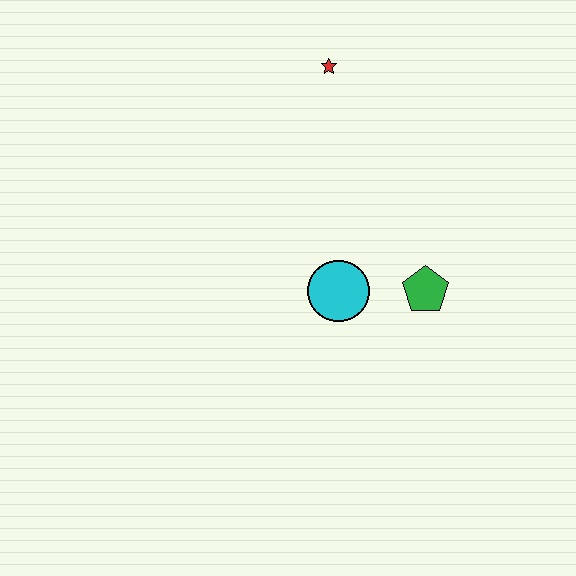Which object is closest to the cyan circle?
The green pentagon is closest to the cyan circle.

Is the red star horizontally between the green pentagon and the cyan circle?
No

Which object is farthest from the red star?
The green pentagon is farthest from the red star.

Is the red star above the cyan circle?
Yes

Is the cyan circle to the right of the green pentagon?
No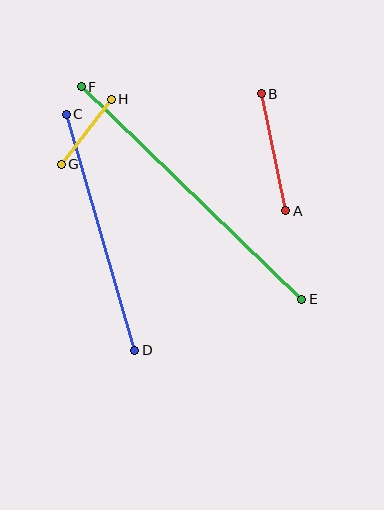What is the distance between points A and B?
The distance is approximately 119 pixels.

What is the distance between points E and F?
The distance is approximately 307 pixels.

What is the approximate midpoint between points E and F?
The midpoint is at approximately (192, 193) pixels.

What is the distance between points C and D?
The distance is approximately 246 pixels.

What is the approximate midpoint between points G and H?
The midpoint is at approximately (86, 132) pixels.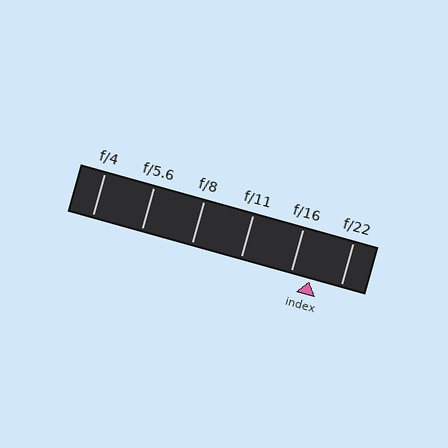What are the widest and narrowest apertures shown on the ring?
The widest aperture shown is f/4 and the narrowest is f/22.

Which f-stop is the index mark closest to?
The index mark is closest to f/16.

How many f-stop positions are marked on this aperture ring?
There are 6 f-stop positions marked.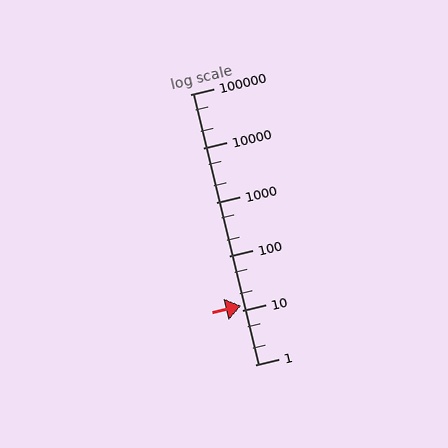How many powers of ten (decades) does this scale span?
The scale spans 5 decades, from 1 to 100000.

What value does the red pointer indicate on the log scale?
The pointer indicates approximately 12.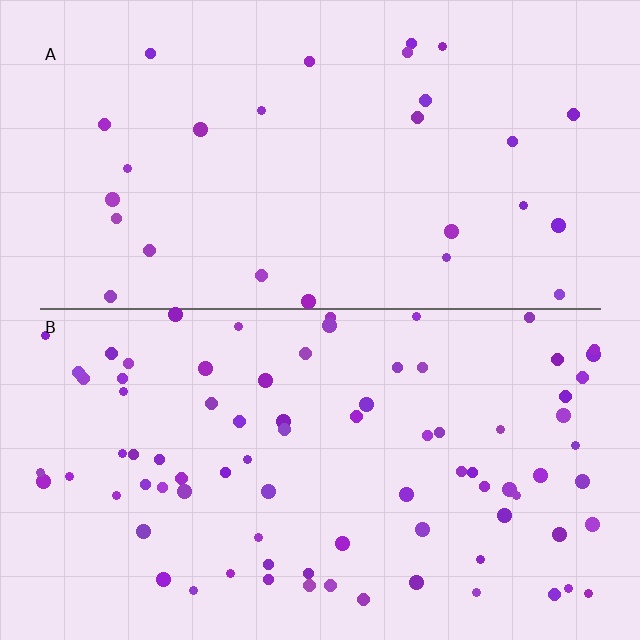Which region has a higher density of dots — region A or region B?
B (the bottom).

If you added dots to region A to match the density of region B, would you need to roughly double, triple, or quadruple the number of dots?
Approximately triple.